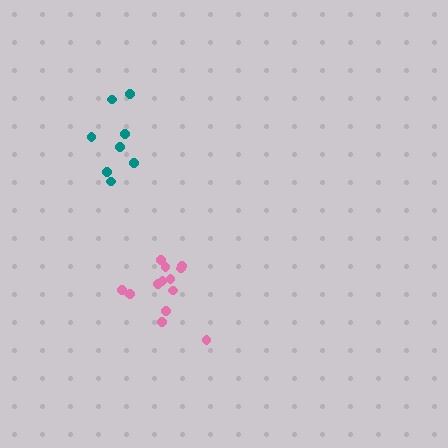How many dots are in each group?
Group 1: 8 dots, Group 2: 13 dots (21 total).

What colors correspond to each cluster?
The clusters are colored: teal, pink.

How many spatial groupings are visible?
There are 2 spatial groupings.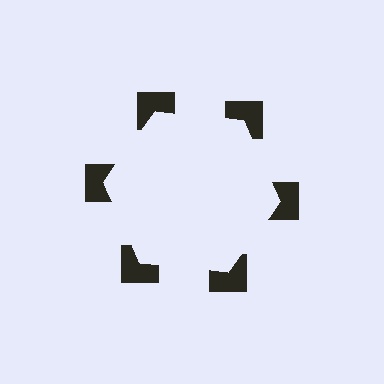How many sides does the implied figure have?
6 sides.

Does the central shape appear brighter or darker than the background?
It typically appears slightly brighter than the background, even though no actual brightness change is drawn.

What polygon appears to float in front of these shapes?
An illusory hexagon — its edges are inferred from the aligned wedge cuts in the notched squares, not physically drawn.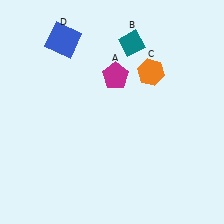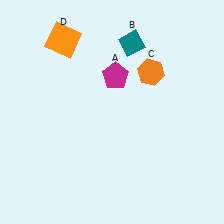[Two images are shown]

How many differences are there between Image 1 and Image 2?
There is 1 difference between the two images.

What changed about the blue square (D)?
In Image 1, D is blue. In Image 2, it changed to orange.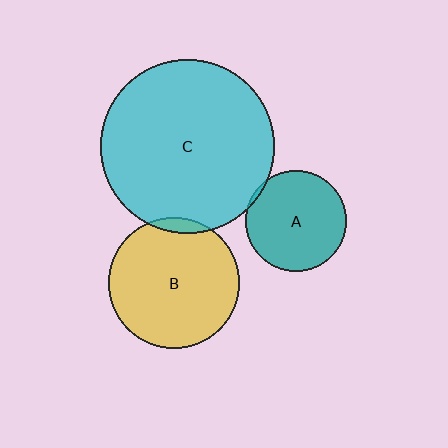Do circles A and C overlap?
Yes.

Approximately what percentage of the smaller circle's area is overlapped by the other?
Approximately 5%.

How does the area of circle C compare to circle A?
Approximately 3.0 times.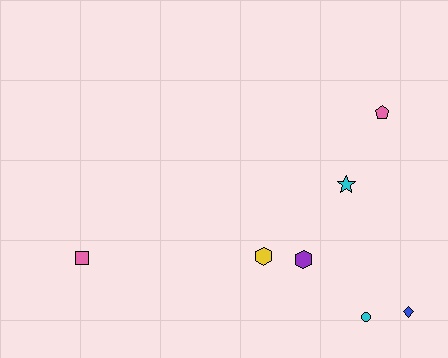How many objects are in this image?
There are 7 objects.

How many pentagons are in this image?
There is 1 pentagon.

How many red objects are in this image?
There are no red objects.